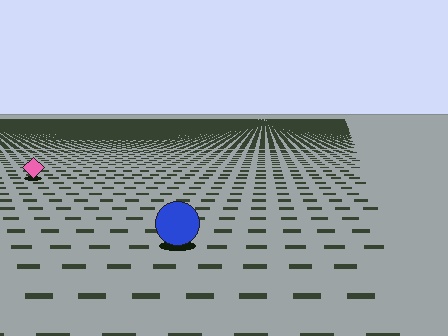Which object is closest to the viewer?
The blue circle is closest. The texture marks near it are larger and more spread out.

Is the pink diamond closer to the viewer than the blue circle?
No. The blue circle is closer — you can tell from the texture gradient: the ground texture is coarser near it.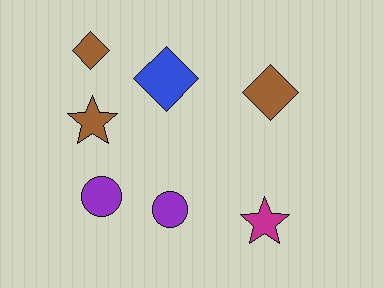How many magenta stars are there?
There is 1 magenta star.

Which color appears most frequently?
Brown, with 3 objects.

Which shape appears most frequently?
Diamond, with 3 objects.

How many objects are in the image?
There are 7 objects.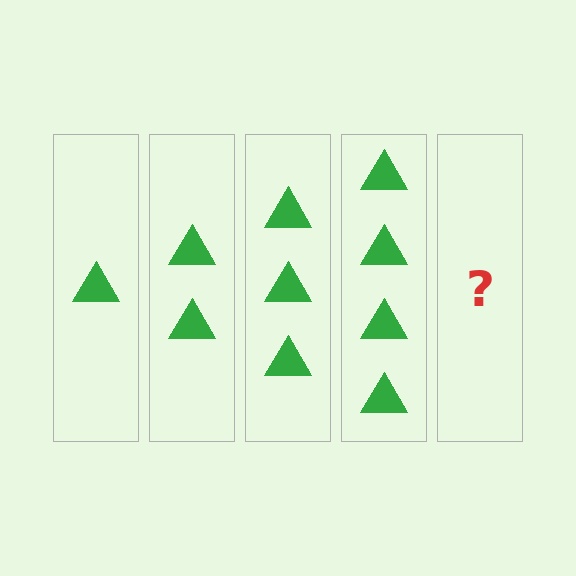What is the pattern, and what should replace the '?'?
The pattern is that each step adds one more triangle. The '?' should be 5 triangles.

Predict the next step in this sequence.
The next step is 5 triangles.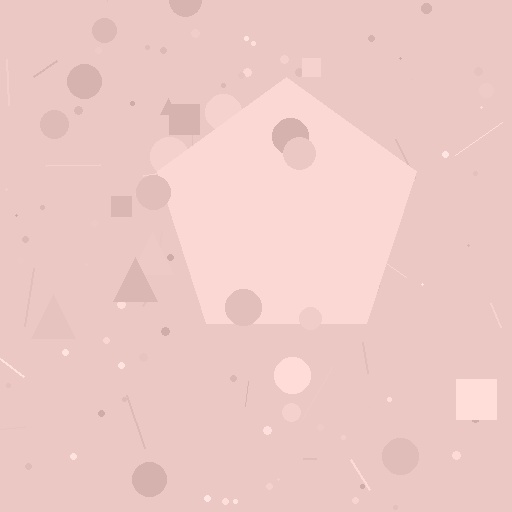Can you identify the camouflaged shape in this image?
The camouflaged shape is a pentagon.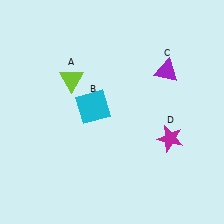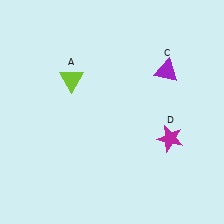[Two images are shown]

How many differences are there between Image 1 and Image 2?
There is 1 difference between the two images.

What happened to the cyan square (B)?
The cyan square (B) was removed in Image 2. It was in the top-left area of Image 1.